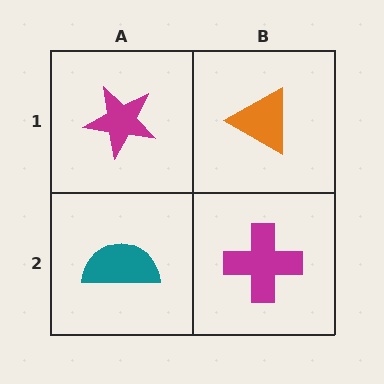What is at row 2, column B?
A magenta cross.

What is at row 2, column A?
A teal semicircle.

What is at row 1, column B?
An orange triangle.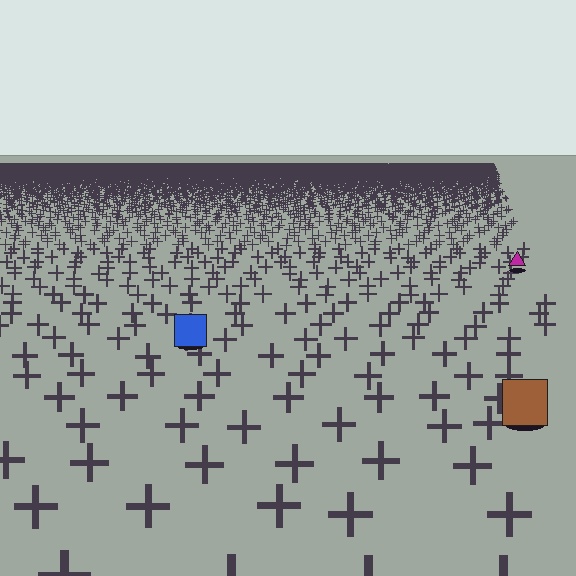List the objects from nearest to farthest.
From nearest to farthest: the brown square, the blue square, the magenta triangle.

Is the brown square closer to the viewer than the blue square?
Yes. The brown square is closer — you can tell from the texture gradient: the ground texture is coarser near it.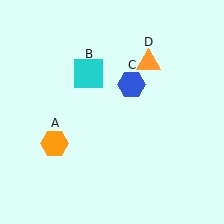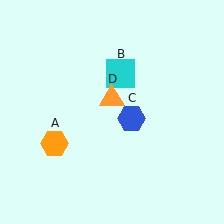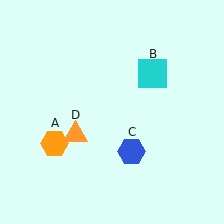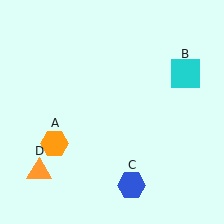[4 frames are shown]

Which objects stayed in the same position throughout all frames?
Orange hexagon (object A) remained stationary.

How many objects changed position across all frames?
3 objects changed position: cyan square (object B), blue hexagon (object C), orange triangle (object D).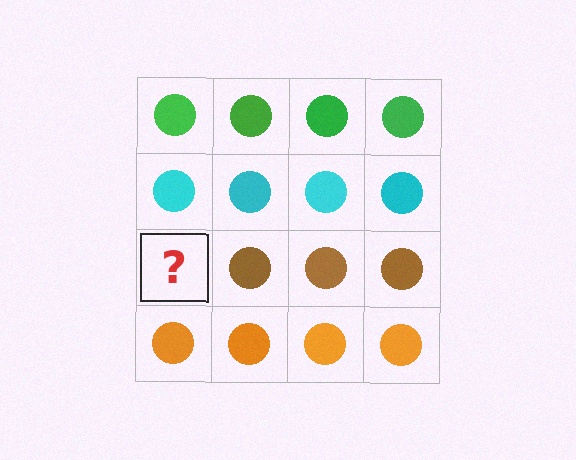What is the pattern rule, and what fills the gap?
The rule is that each row has a consistent color. The gap should be filled with a brown circle.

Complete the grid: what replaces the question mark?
The question mark should be replaced with a brown circle.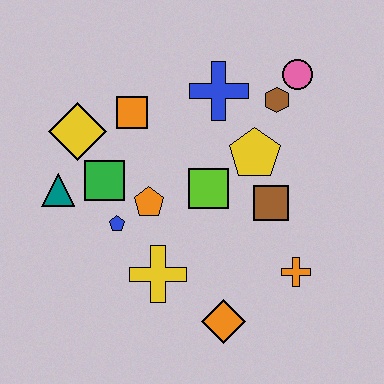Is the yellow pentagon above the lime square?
Yes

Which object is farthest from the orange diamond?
The pink circle is farthest from the orange diamond.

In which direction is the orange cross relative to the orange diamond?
The orange cross is to the right of the orange diamond.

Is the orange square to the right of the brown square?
No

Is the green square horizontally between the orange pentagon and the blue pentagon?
No